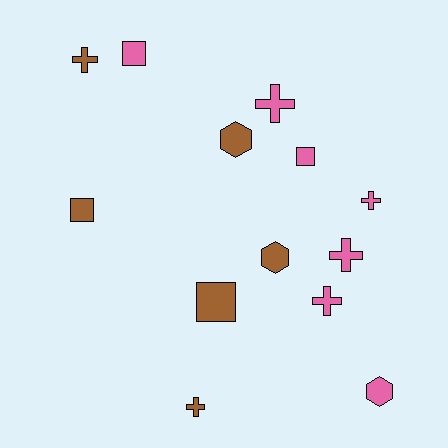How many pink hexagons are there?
There is 1 pink hexagon.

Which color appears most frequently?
Pink, with 7 objects.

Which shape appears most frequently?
Cross, with 6 objects.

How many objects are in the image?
There are 13 objects.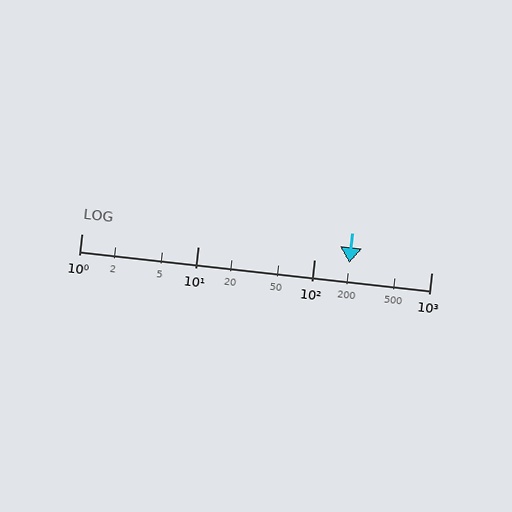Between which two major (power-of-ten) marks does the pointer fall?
The pointer is between 100 and 1000.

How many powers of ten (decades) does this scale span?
The scale spans 3 decades, from 1 to 1000.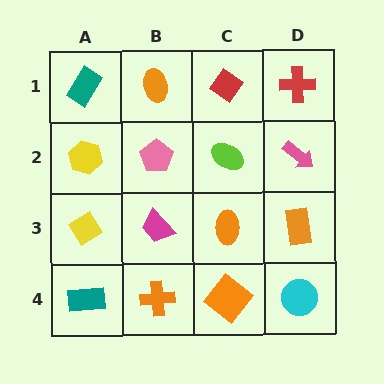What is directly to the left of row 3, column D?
An orange ellipse.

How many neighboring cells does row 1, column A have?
2.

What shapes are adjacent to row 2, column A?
A teal rectangle (row 1, column A), a yellow diamond (row 3, column A), a pink pentagon (row 2, column B).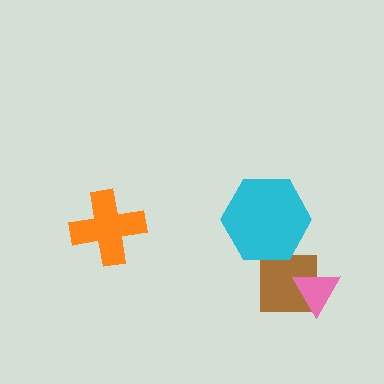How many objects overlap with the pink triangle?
1 object overlaps with the pink triangle.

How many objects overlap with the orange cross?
0 objects overlap with the orange cross.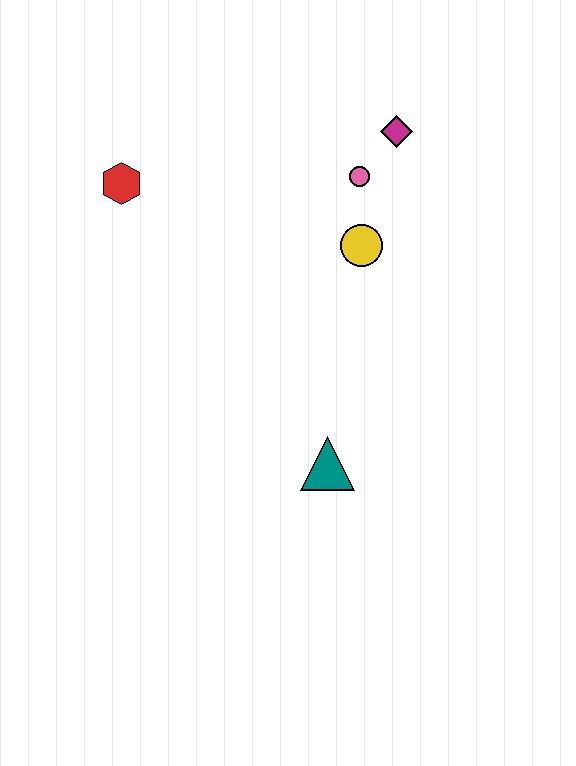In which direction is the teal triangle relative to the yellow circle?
The teal triangle is below the yellow circle.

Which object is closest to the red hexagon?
The pink circle is closest to the red hexagon.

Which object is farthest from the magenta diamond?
The teal triangle is farthest from the magenta diamond.